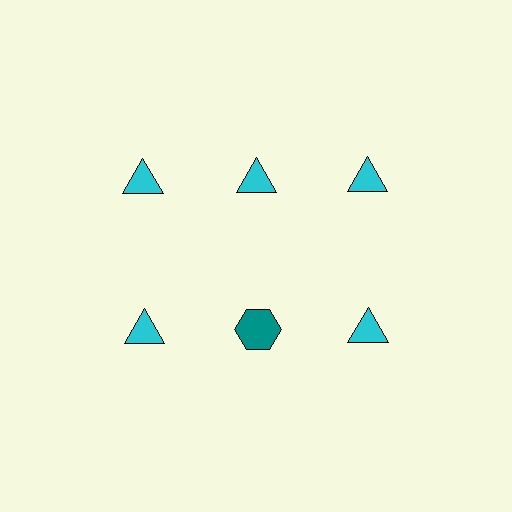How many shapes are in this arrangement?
There are 6 shapes arranged in a grid pattern.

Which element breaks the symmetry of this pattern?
The teal hexagon in the second row, second from left column breaks the symmetry. All other shapes are cyan triangles.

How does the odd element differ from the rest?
It differs in both color (teal instead of cyan) and shape (hexagon instead of triangle).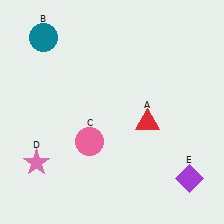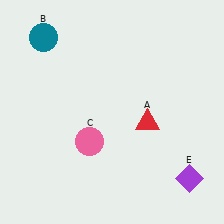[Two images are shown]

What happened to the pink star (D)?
The pink star (D) was removed in Image 2. It was in the bottom-left area of Image 1.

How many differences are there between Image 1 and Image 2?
There is 1 difference between the two images.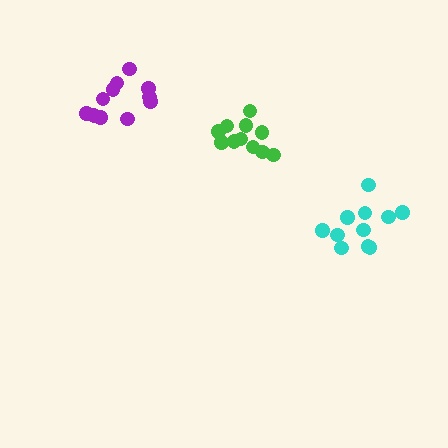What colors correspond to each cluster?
The clusters are colored: cyan, purple, green.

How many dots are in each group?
Group 1: 11 dots, Group 2: 11 dots, Group 3: 11 dots (33 total).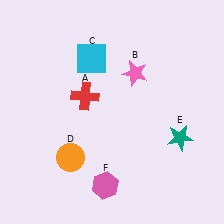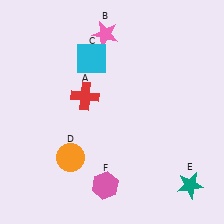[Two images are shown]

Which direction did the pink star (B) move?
The pink star (B) moved up.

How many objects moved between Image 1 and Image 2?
2 objects moved between the two images.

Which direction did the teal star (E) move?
The teal star (E) moved down.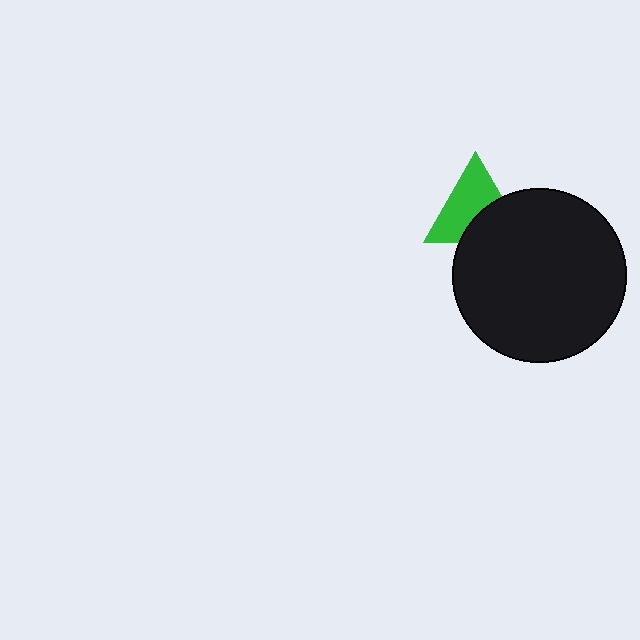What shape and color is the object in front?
The object in front is a black circle.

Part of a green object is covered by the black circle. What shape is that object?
It is a triangle.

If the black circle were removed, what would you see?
You would see the complete green triangle.